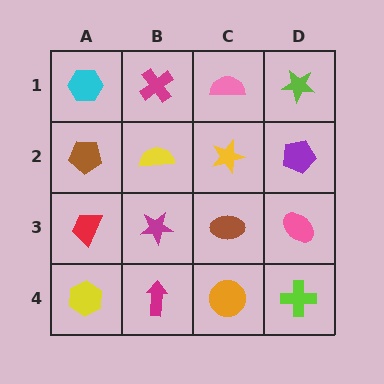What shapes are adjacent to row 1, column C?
A yellow star (row 2, column C), a magenta cross (row 1, column B), a lime star (row 1, column D).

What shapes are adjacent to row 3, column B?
A yellow semicircle (row 2, column B), a magenta arrow (row 4, column B), a red trapezoid (row 3, column A), a brown ellipse (row 3, column C).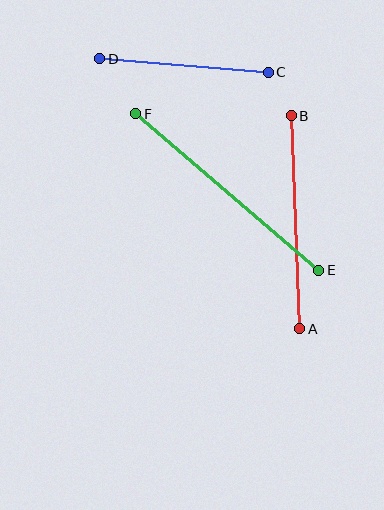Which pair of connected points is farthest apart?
Points E and F are farthest apart.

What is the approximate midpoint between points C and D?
The midpoint is at approximately (184, 66) pixels.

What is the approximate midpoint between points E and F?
The midpoint is at approximately (227, 192) pixels.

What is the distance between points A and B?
The distance is approximately 213 pixels.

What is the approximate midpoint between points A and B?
The midpoint is at approximately (295, 222) pixels.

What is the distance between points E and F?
The distance is approximately 241 pixels.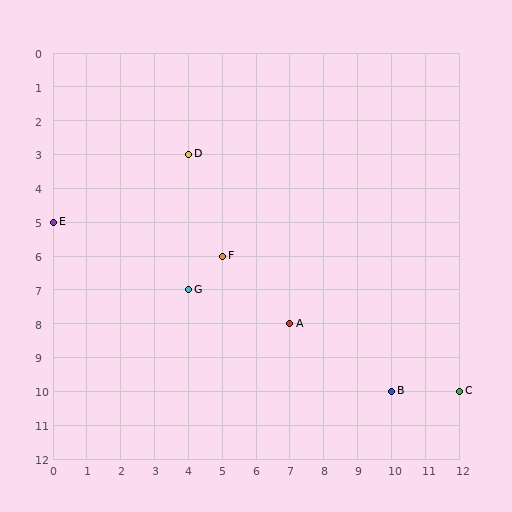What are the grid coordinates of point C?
Point C is at grid coordinates (12, 10).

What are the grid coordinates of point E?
Point E is at grid coordinates (0, 5).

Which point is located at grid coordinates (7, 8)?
Point A is at (7, 8).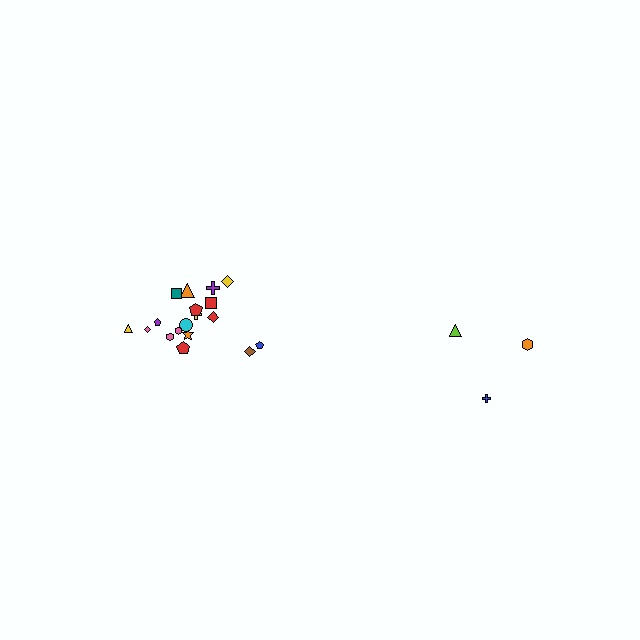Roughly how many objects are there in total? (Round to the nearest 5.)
Roughly 20 objects in total.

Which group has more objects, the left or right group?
The left group.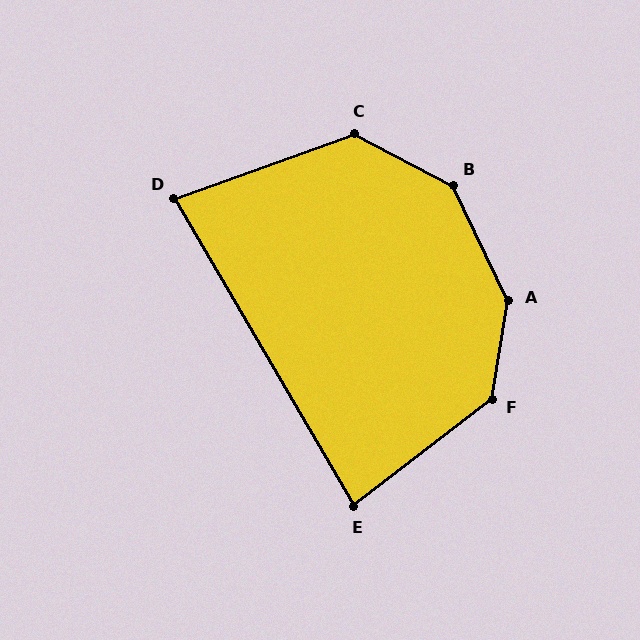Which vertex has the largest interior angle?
A, at approximately 145 degrees.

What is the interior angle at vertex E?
Approximately 83 degrees (acute).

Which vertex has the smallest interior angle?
D, at approximately 80 degrees.